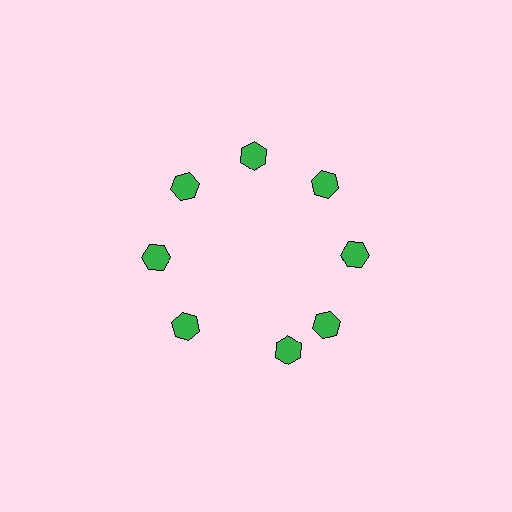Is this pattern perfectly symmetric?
No. The 8 green hexagons are arranged in a ring, but one element near the 6 o'clock position is rotated out of alignment along the ring, breaking the 8-fold rotational symmetry.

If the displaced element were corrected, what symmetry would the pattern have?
It would have 8-fold rotational symmetry — the pattern would map onto itself every 45 degrees.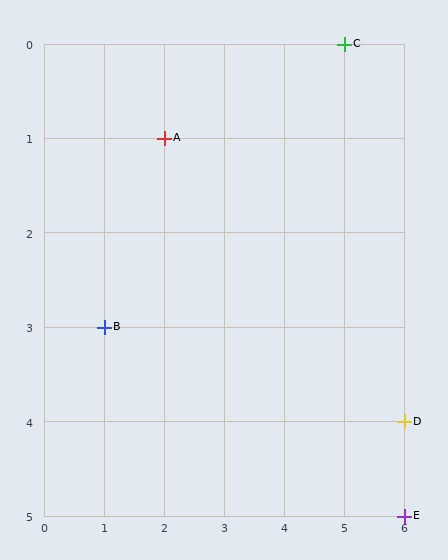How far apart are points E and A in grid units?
Points E and A are 4 columns and 4 rows apart (about 5.7 grid units diagonally).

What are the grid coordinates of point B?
Point B is at grid coordinates (1, 3).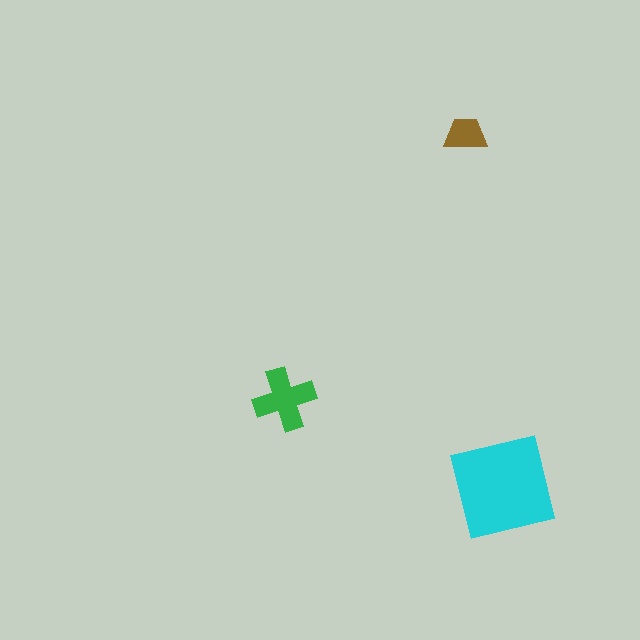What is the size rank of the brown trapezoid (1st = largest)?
3rd.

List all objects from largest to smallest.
The cyan square, the green cross, the brown trapezoid.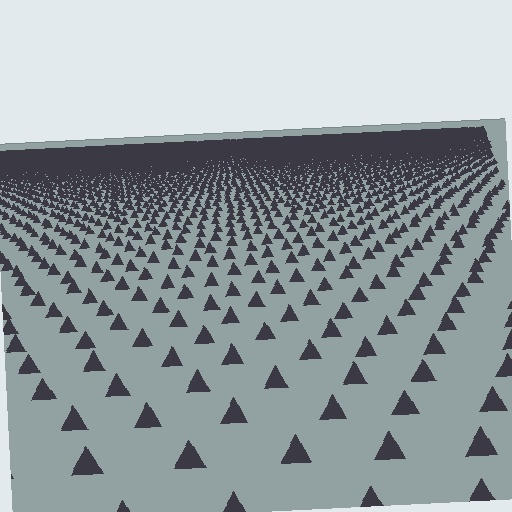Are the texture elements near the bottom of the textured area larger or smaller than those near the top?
Larger. Near the bottom, elements are closer to the viewer and appear at a bigger on-screen size.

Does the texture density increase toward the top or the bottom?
Density increases toward the top.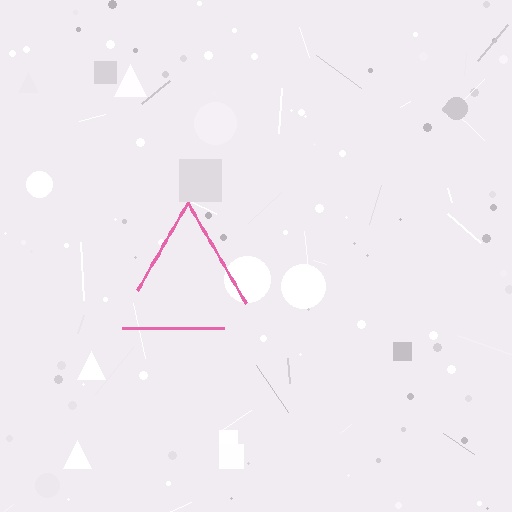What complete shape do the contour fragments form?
The contour fragments form a triangle.